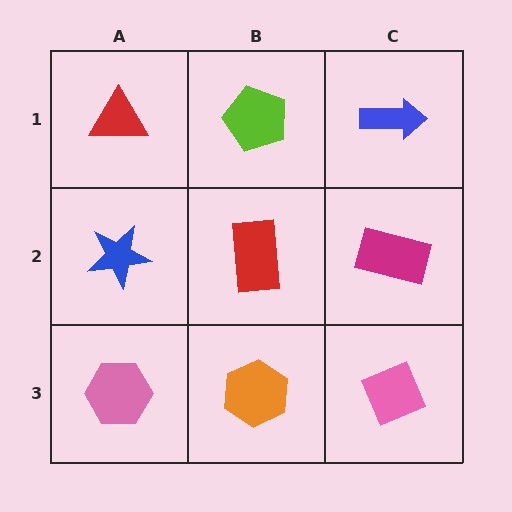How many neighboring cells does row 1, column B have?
3.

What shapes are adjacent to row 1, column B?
A red rectangle (row 2, column B), a red triangle (row 1, column A), a blue arrow (row 1, column C).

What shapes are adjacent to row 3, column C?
A magenta rectangle (row 2, column C), an orange hexagon (row 3, column B).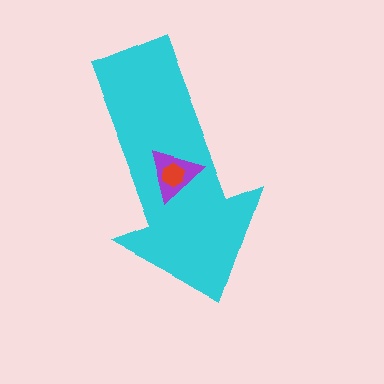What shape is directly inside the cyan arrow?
The purple triangle.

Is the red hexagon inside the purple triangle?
Yes.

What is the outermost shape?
The cyan arrow.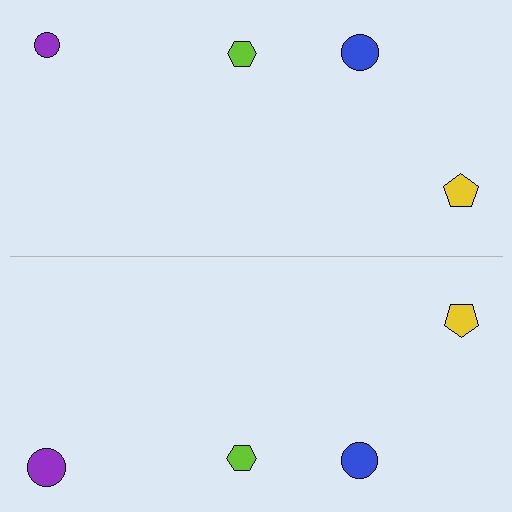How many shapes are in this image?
There are 8 shapes in this image.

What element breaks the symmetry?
The purple circle on the bottom side has a different size than its mirror counterpart.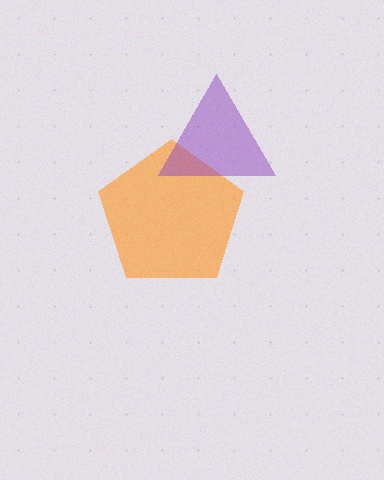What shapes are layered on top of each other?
The layered shapes are: an orange pentagon, a purple triangle.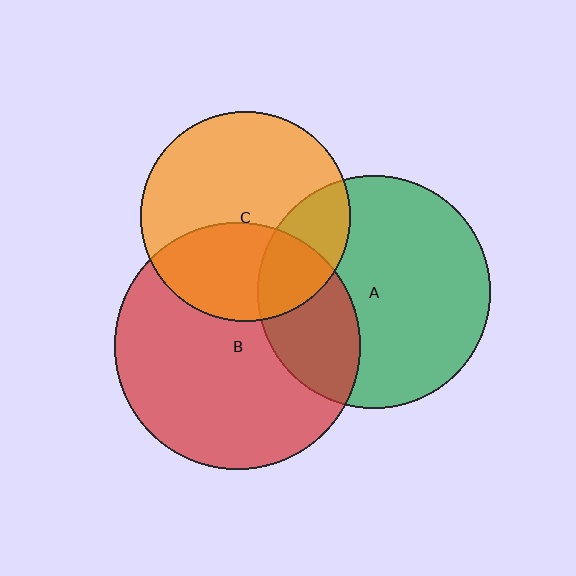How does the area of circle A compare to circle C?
Approximately 1.2 times.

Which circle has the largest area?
Circle B (red).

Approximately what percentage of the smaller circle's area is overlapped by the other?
Approximately 25%.